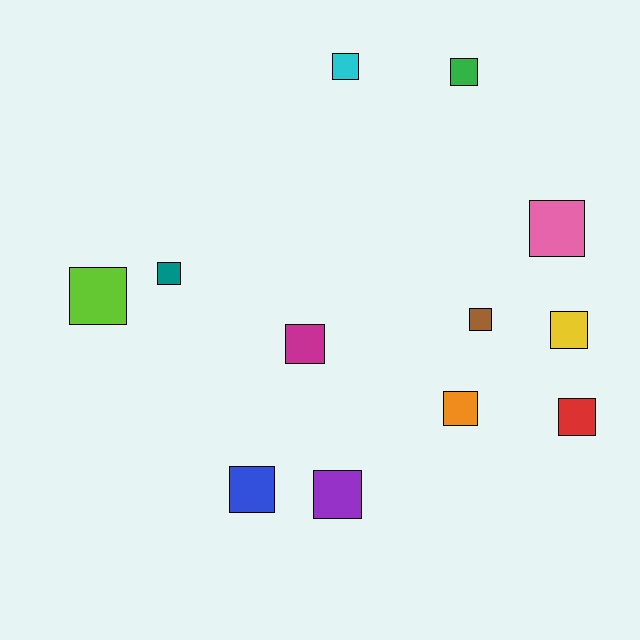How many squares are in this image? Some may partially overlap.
There are 12 squares.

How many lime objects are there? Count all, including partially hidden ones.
There is 1 lime object.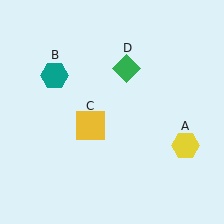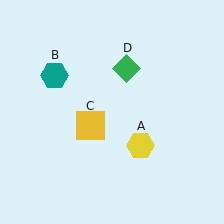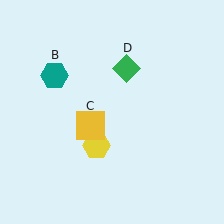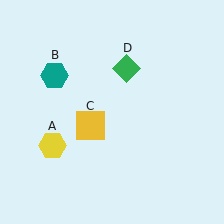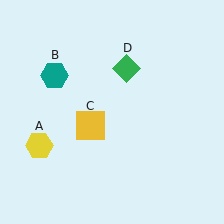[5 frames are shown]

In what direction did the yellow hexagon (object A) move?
The yellow hexagon (object A) moved left.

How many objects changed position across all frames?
1 object changed position: yellow hexagon (object A).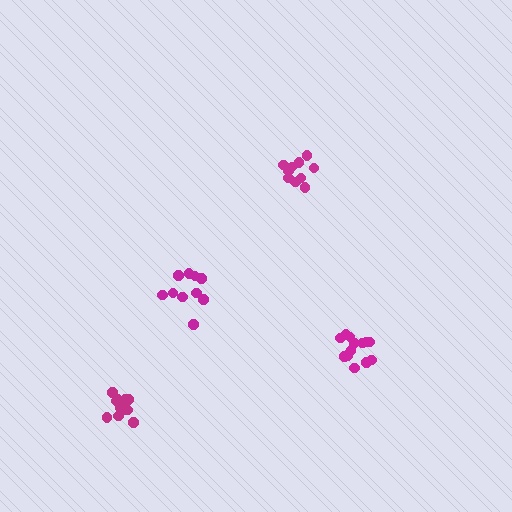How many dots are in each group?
Group 1: 14 dots, Group 2: 10 dots, Group 3: 10 dots, Group 4: 11 dots (45 total).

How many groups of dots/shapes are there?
There are 4 groups.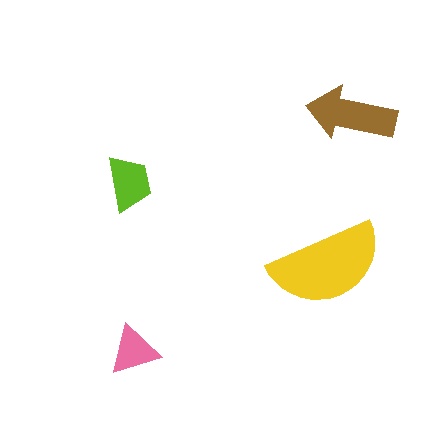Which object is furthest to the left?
The lime trapezoid is leftmost.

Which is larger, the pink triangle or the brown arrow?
The brown arrow.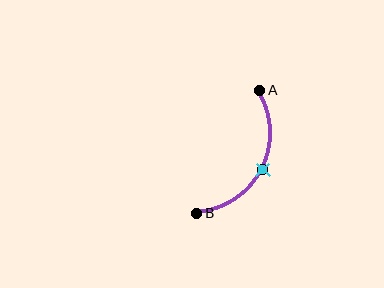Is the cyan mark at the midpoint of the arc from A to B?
Yes. The cyan mark lies on the arc at equal arc-length from both A and B — it is the arc midpoint.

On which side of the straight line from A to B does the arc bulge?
The arc bulges to the right of the straight line connecting A and B.